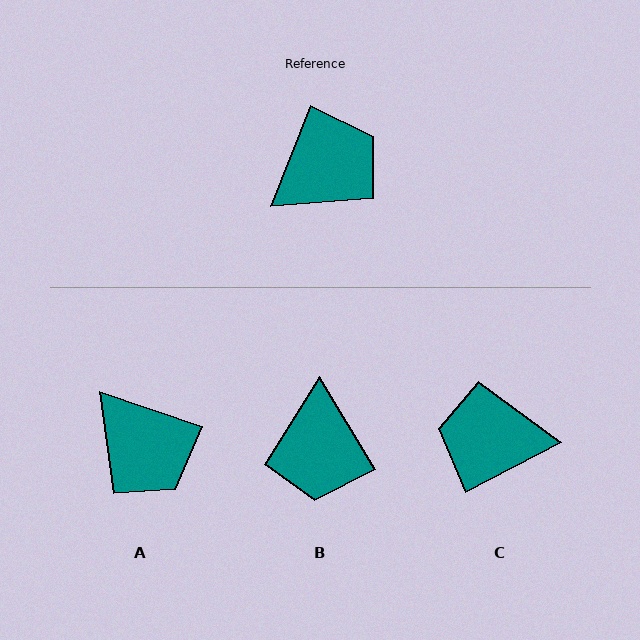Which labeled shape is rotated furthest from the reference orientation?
C, about 139 degrees away.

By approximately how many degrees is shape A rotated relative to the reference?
Approximately 87 degrees clockwise.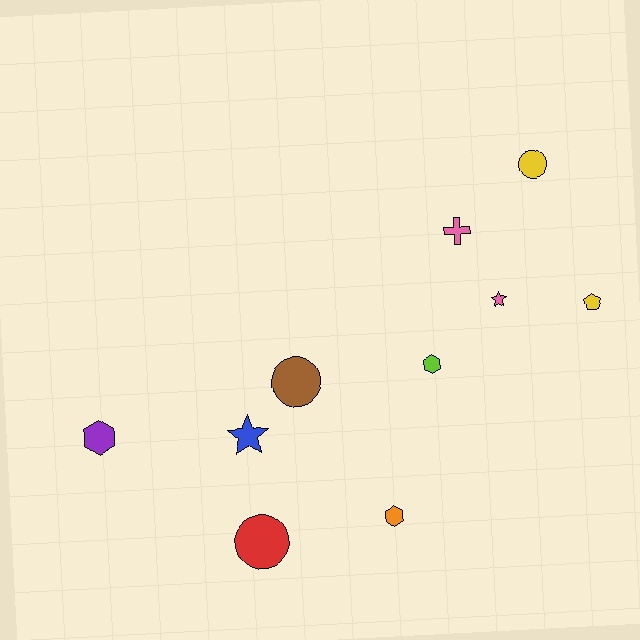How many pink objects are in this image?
There are 2 pink objects.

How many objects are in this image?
There are 10 objects.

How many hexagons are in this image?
There are 3 hexagons.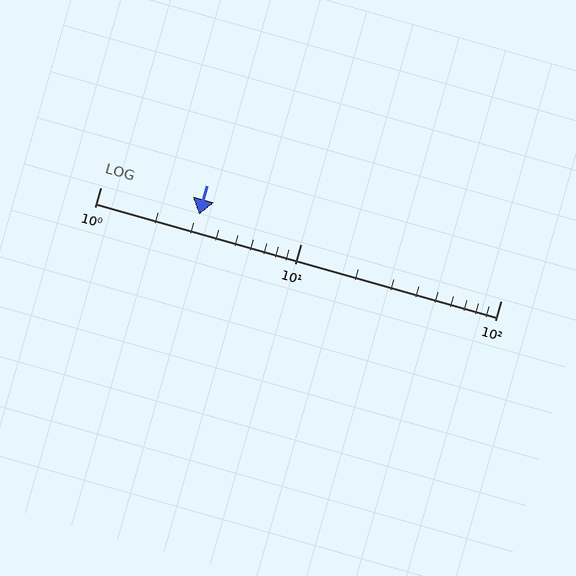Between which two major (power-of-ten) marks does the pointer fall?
The pointer is between 1 and 10.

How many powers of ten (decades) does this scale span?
The scale spans 2 decades, from 1 to 100.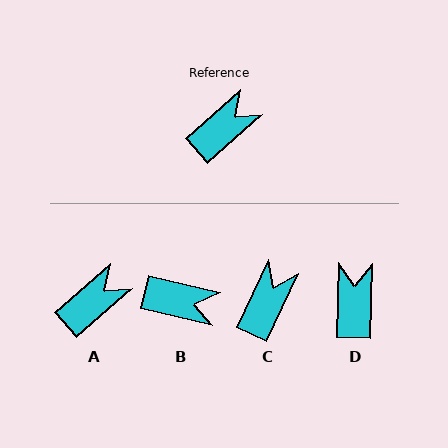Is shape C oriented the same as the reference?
No, it is off by about 24 degrees.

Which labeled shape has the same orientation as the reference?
A.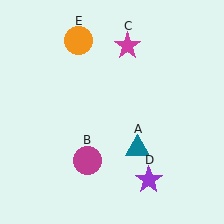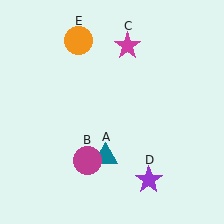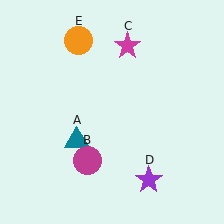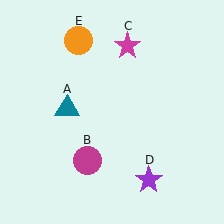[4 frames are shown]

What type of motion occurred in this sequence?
The teal triangle (object A) rotated clockwise around the center of the scene.